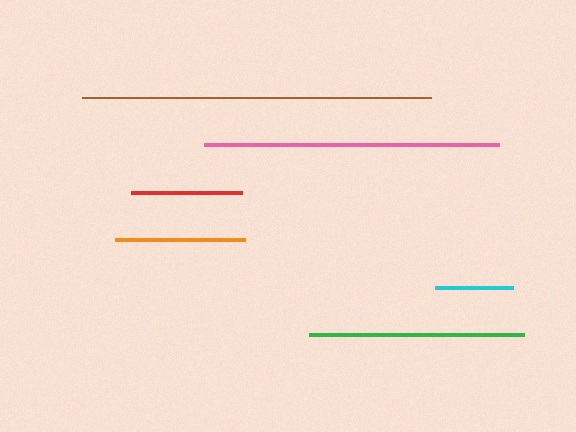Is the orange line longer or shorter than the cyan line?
The orange line is longer than the cyan line.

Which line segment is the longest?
The brown line is the longest at approximately 349 pixels.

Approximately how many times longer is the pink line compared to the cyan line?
The pink line is approximately 3.8 times the length of the cyan line.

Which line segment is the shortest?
The cyan line is the shortest at approximately 78 pixels.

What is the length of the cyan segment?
The cyan segment is approximately 78 pixels long.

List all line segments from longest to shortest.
From longest to shortest: brown, pink, green, orange, red, cyan.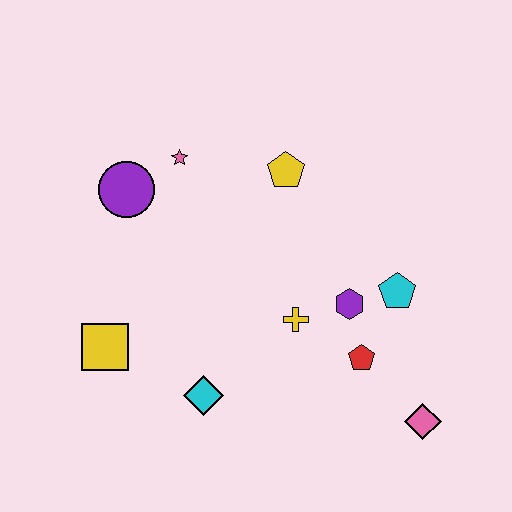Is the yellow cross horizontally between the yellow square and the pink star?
No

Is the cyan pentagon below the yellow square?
No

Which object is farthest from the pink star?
The pink diamond is farthest from the pink star.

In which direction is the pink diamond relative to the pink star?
The pink diamond is below the pink star.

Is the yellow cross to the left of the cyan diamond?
No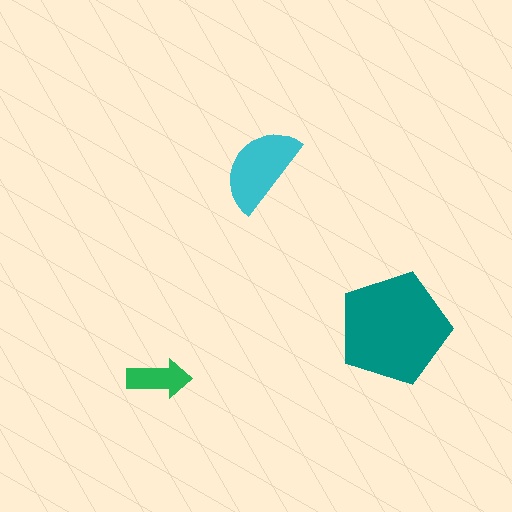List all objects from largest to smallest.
The teal pentagon, the cyan semicircle, the green arrow.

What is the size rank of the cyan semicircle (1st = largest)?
2nd.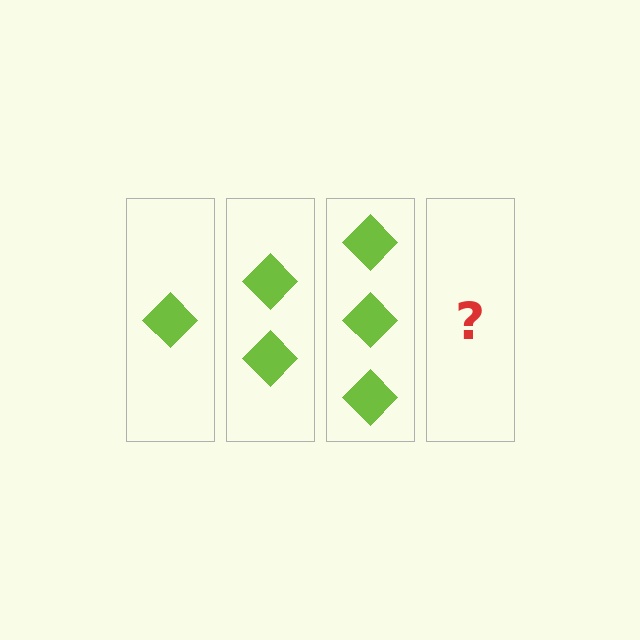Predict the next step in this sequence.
The next step is 4 diamonds.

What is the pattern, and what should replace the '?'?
The pattern is that each step adds one more diamond. The '?' should be 4 diamonds.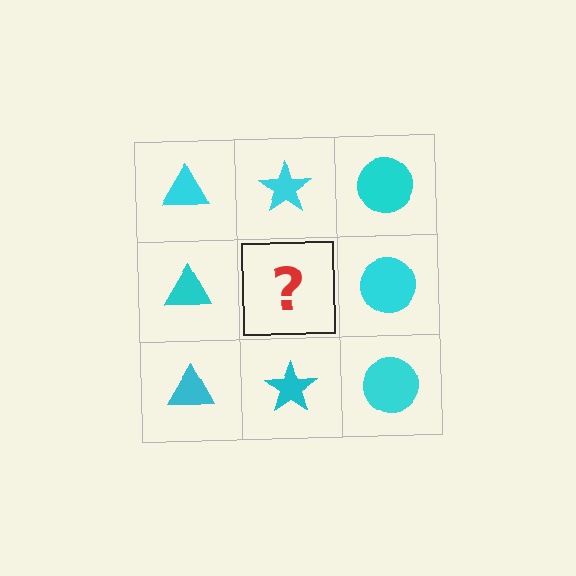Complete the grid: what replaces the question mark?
The question mark should be replaced with a cyan star.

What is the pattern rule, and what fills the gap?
The rule is that each column has a consistent shape. The gap should be filled with a cyan star.